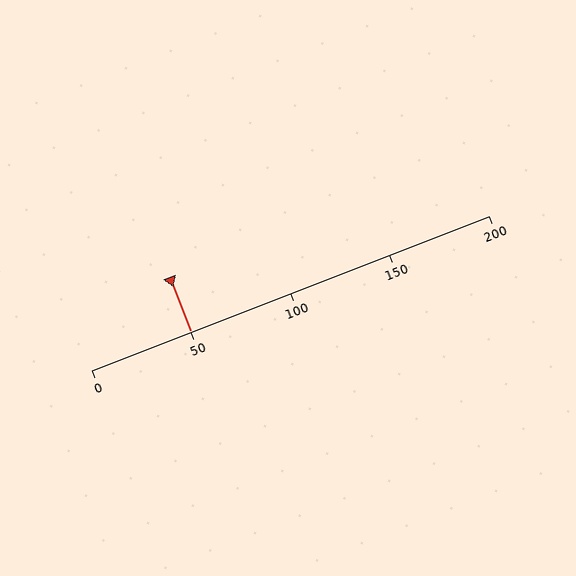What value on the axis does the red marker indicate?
The marker indicates approximately 50.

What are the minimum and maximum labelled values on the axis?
The axis runs from 0 to 200.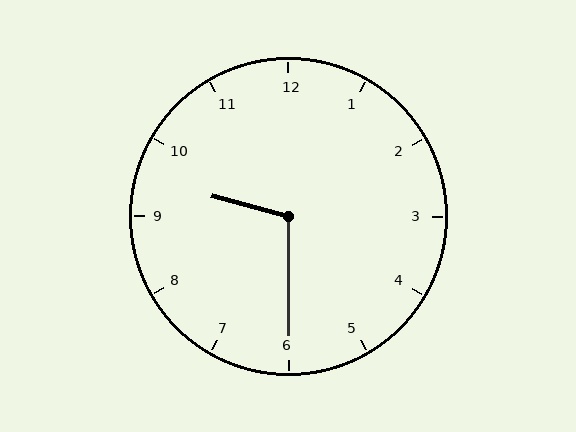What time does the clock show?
9:30.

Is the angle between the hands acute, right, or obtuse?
It is obtuse.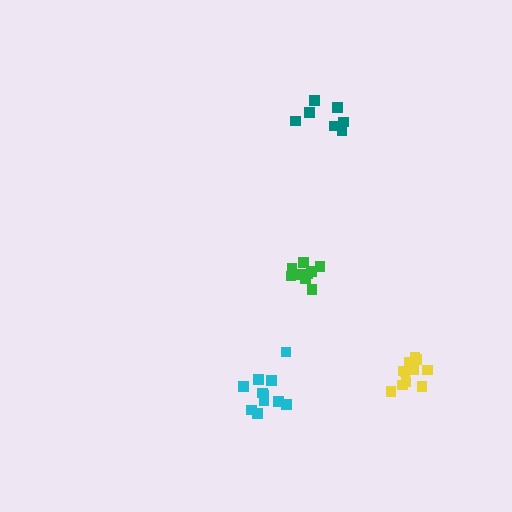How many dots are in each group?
Group 1: 9 dots, Group 2: 7 dots, Group 3: 11 dots, Group 4: 11 dots (38 total).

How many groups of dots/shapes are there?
There are 4 groups.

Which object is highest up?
The teal cluster is topmost.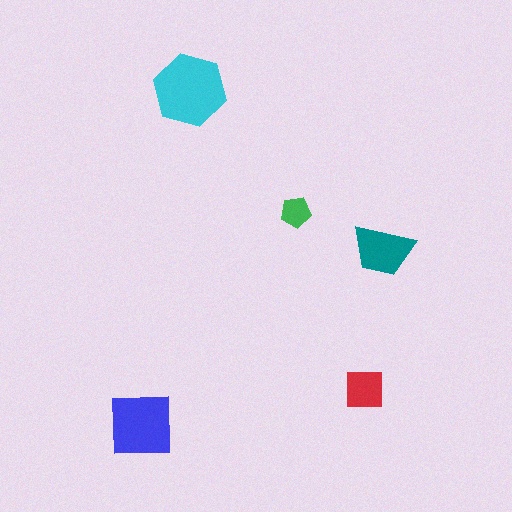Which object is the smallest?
The green pentagon.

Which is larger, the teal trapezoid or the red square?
The teal trapezoid.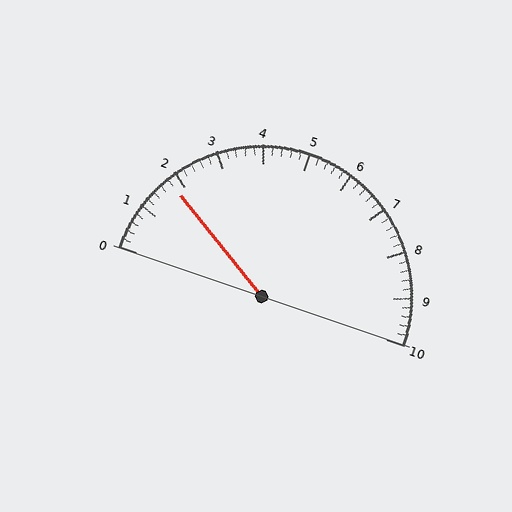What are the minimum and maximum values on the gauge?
The gauge ranges from 0 to 10.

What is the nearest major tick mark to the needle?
The nearest major tick mark is 2.